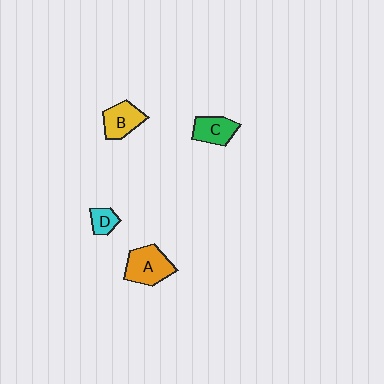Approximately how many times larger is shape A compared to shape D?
Approximately 2.3 times.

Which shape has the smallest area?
Shape D (cyan).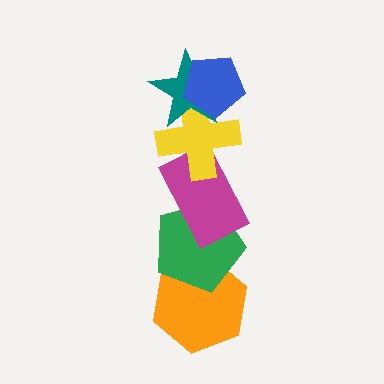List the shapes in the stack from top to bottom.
From top to bottom: the blue pentagon, the teal star, the yellow cross, the magenta rectangle, the green pentagon, the orange hexagon.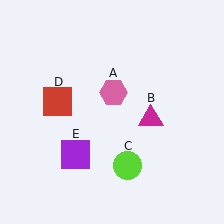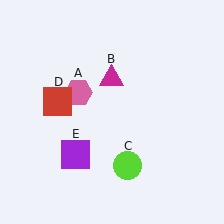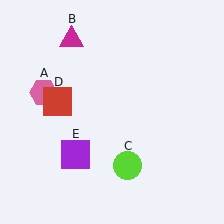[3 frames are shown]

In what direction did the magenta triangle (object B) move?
The magenta triangle (object B) moved up and to the left.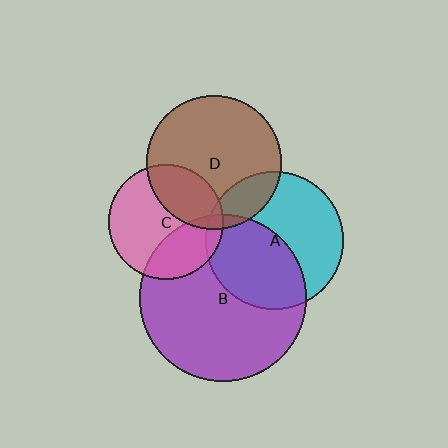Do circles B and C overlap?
Yes.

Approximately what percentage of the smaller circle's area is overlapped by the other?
Approximately 30%.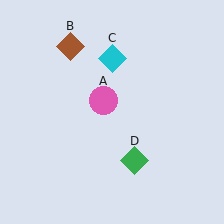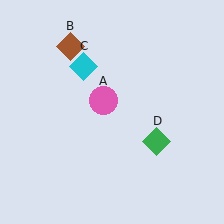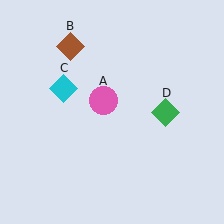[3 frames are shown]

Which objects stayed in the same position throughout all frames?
Pink circle (object A) and brown diamond (object B) remained stationary.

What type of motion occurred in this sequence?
The cyan diamond (object C), green diamond (object D) rotated counterclockwise around the center of the scene.